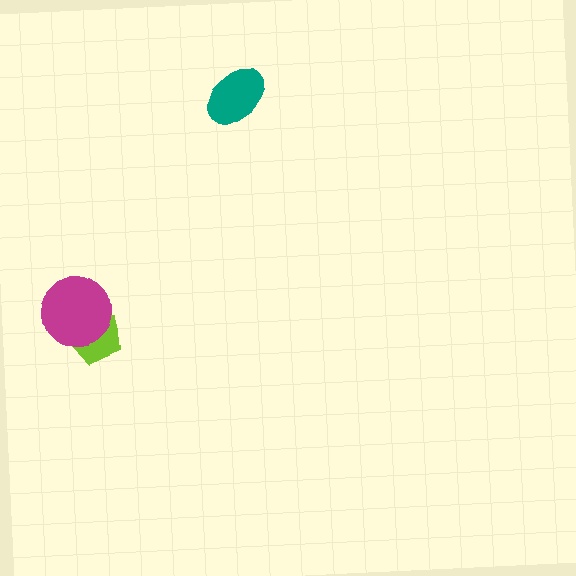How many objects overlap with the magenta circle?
1 object overlaps with the magenta circle.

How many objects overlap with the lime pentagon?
1 object overlaps with the lime pentagon.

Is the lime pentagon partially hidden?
Yes, it is partially covered by another shape.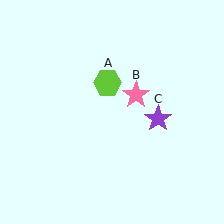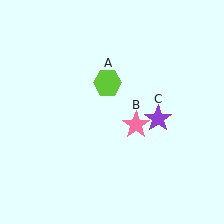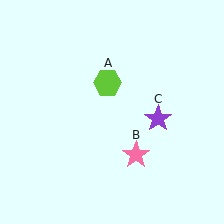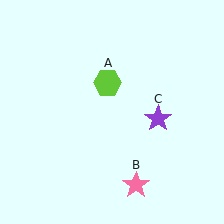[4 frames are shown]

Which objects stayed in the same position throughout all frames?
Lime hexagon (object A) and purple star (object C) remained stationary.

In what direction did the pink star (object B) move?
The pink star (object B) moved down.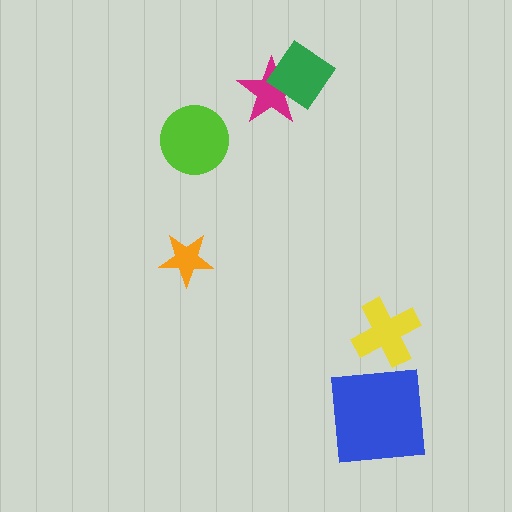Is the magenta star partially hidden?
Yes, it is partially covered by another shape.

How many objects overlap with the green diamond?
1 object overlaps with the green diamond.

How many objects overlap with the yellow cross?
0 objects overlap with the yellow cross.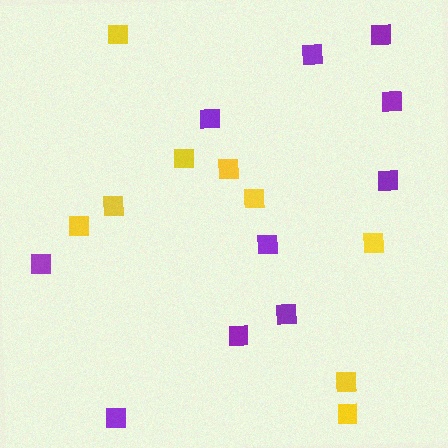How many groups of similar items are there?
There are 2 groups: one group of purple squares (10) and one group of yellow squares (9).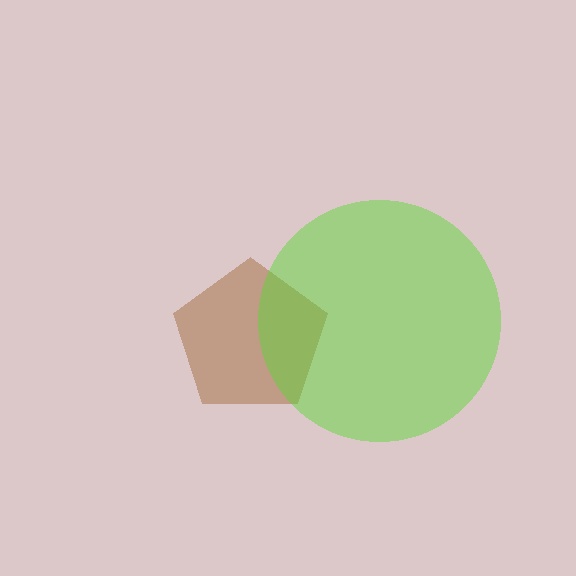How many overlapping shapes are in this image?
There are 2 overlapping shapes in the image.